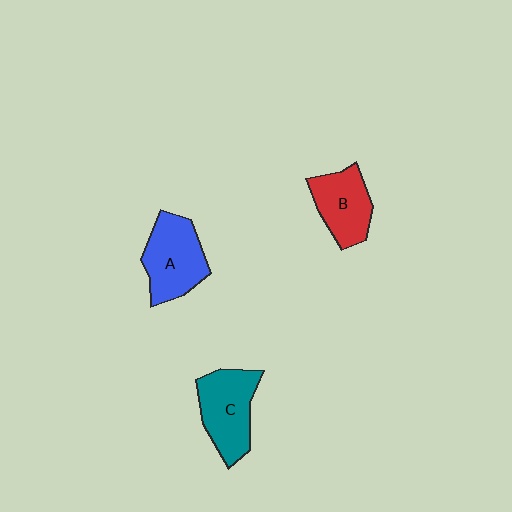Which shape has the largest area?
Shape A (blue).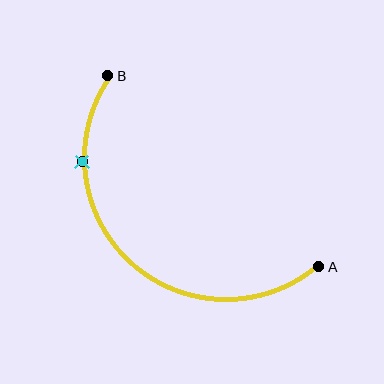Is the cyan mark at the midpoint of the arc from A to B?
No. The cyan mark lies on the arc but is closer to endpoint B. The arc midpoint would be at the point on the curve equidistant along the arc from both A and B.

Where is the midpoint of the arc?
The arc midpoint is the point on the curve farthest from the straight line joining A and B. It sits below and to the left of that line.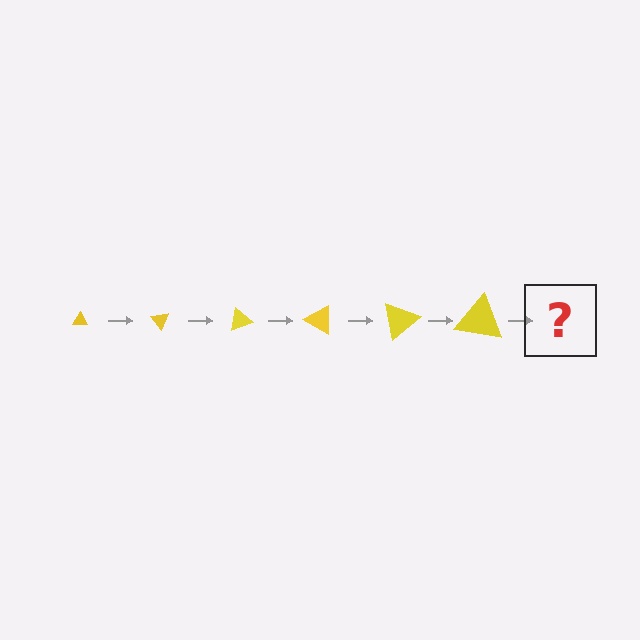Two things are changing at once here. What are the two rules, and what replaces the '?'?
The two rules are that the triangle grows larger each step and it rotates 50 degrees each step. The '?' should be a triangle, larger than the previous one and rotated 300 degrees from the start.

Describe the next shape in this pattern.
It should be a triangle, larger than the previous one and rotated 300 degrees from the start.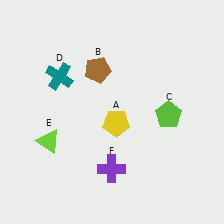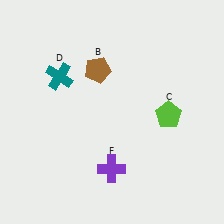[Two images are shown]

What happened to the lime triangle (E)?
The lime triangle (E) was removed in Image 2. It was in the bottom-left area of Image 1.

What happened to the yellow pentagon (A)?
The yellow pentagon (A) was removed in Image 2. It was in the bottom-right area of Image 1.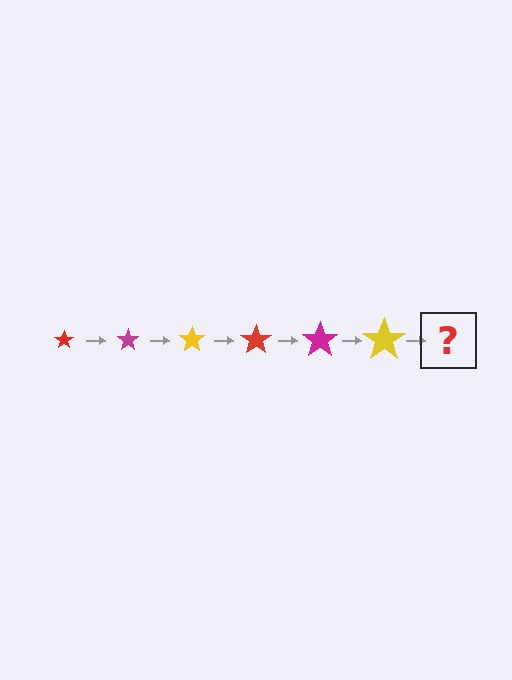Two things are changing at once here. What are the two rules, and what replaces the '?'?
The two rules are that the star grows larger each step and the color cycles through red, magenta, and yellow. The '?' should be a red star, larger than the previous one.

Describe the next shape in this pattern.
It should be a red star, larger than the previous one.